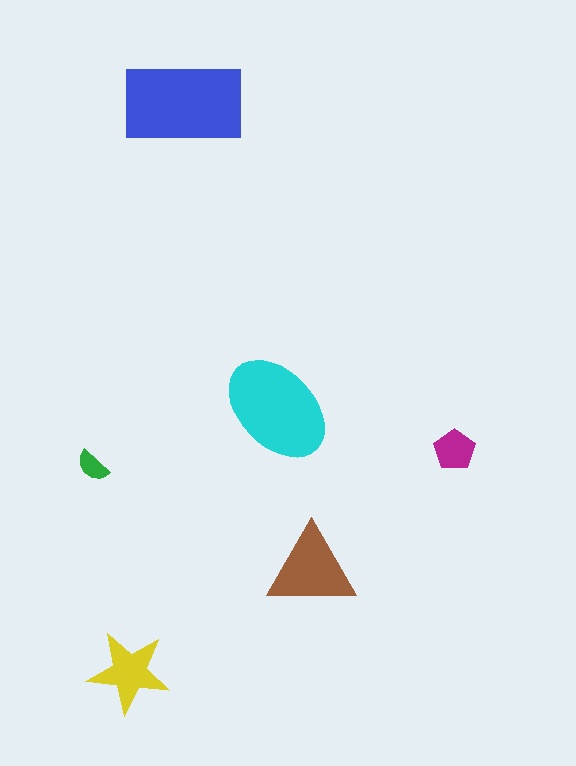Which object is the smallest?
The green semicircle.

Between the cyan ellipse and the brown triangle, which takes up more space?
The cyan ellipse.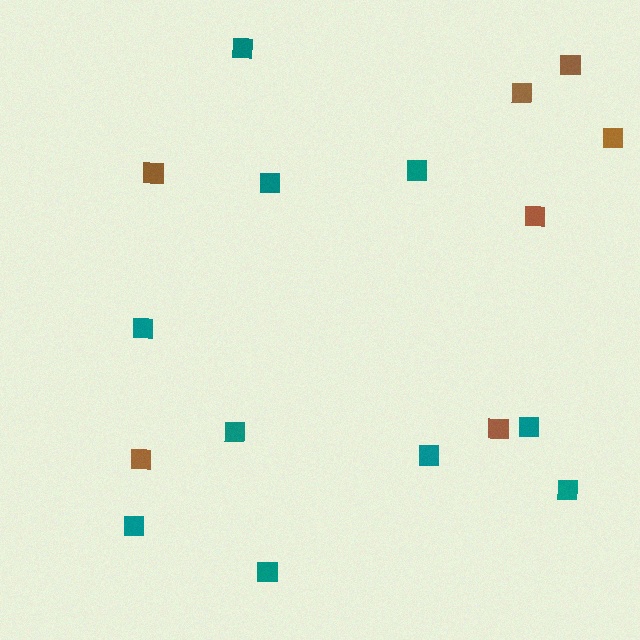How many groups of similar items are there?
There are 2 groups: one group of brown squares (7) and one group of teal squares (10).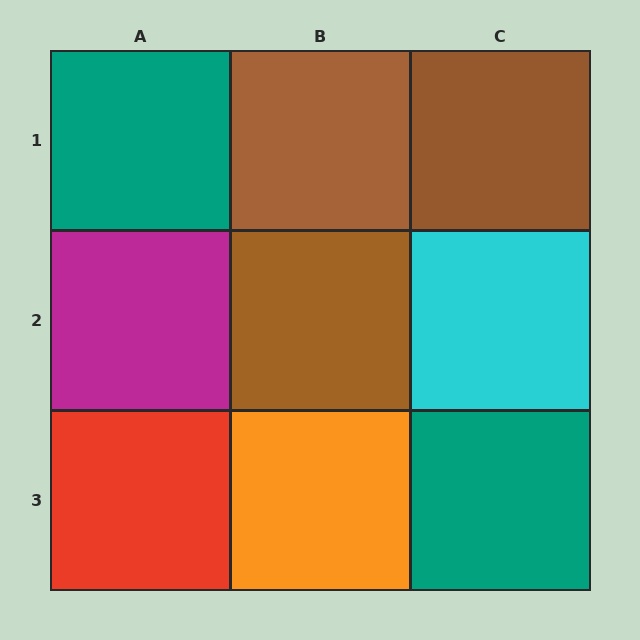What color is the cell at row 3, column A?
Red.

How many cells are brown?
3 cells are brown.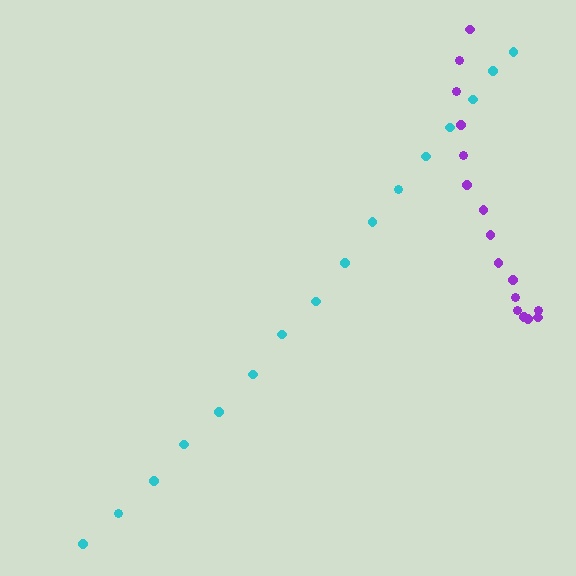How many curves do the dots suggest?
There are 2 distinct paths.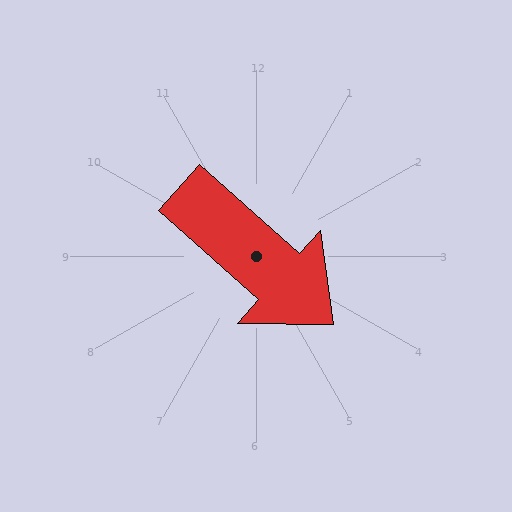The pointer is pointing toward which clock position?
Roughly 4 o'clock.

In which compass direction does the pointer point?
Southeast.